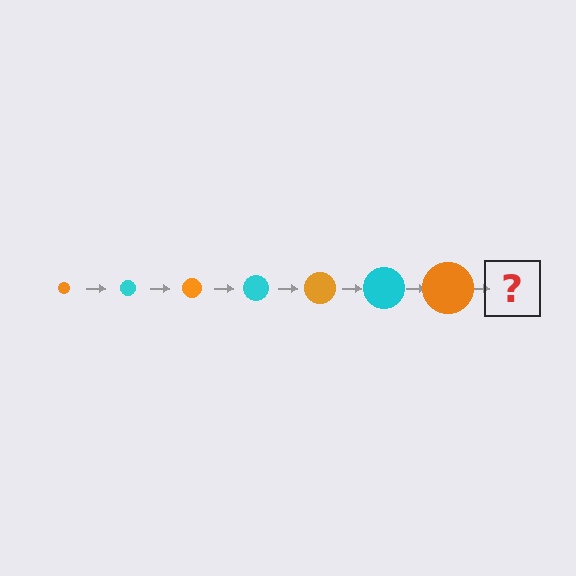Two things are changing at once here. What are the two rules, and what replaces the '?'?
The two rules are that the circle grows larger each step and the color cycles through orange and cyan. The '?' should be a cyan circle, larger than the previous one.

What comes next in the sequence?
The next element should be a cyan circle, larger than the previous one.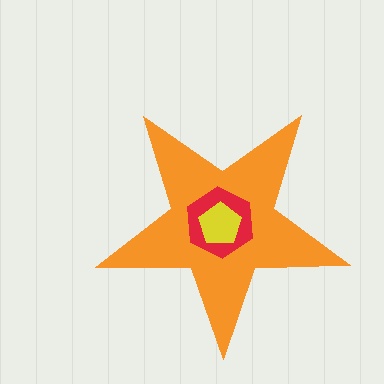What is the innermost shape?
The yellow pentagon.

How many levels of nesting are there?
3.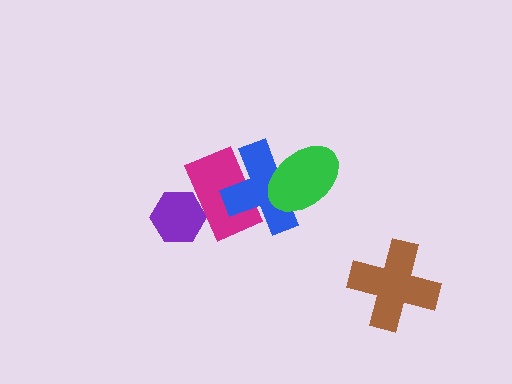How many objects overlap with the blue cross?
2 objects overlap with the blue cross.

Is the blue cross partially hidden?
Yes, it is partially covered by another shape.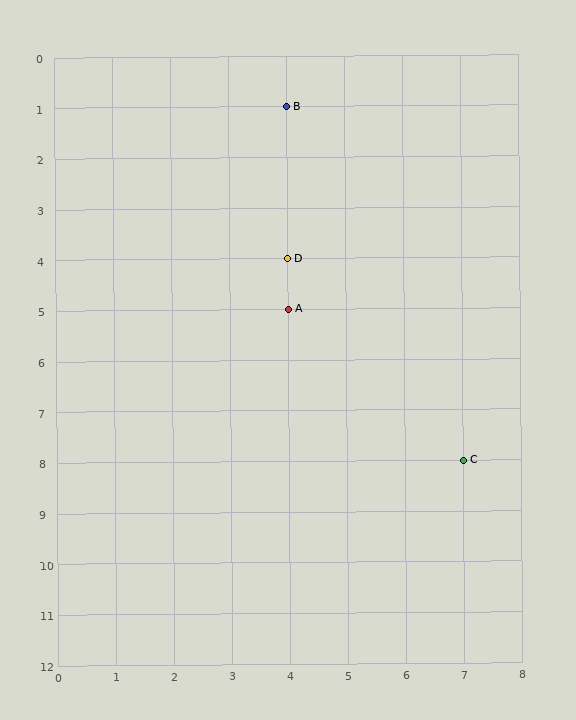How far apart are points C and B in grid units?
Points C and B are 3 columns and 7 rows apart (about 7.6 grid units diagonally).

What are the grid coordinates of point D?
Point D is at grid coordinates (4, 4).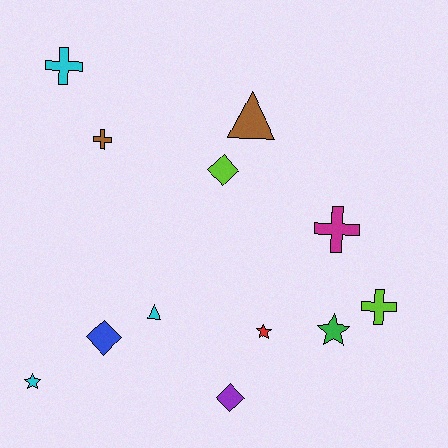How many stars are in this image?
There are 3 stars.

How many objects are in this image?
There are 12 objects.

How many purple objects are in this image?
There is 1 purple object.